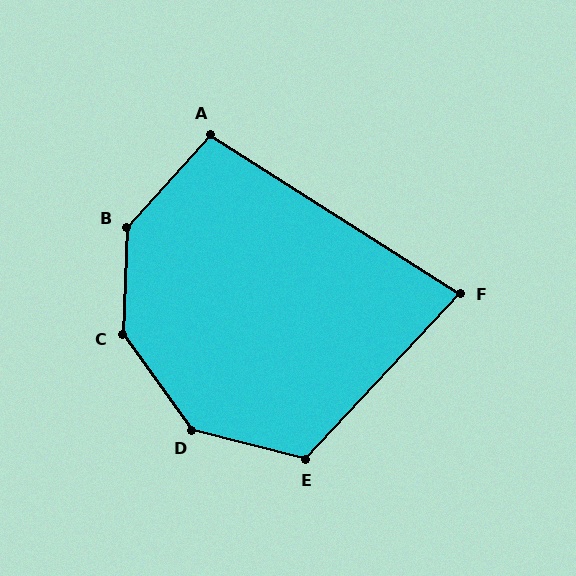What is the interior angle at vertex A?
Approximately 99 degrees (obtuse).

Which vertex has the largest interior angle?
C, at approximately 142 degrees.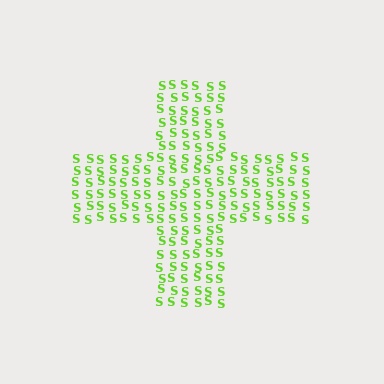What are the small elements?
The small elements are letter S's.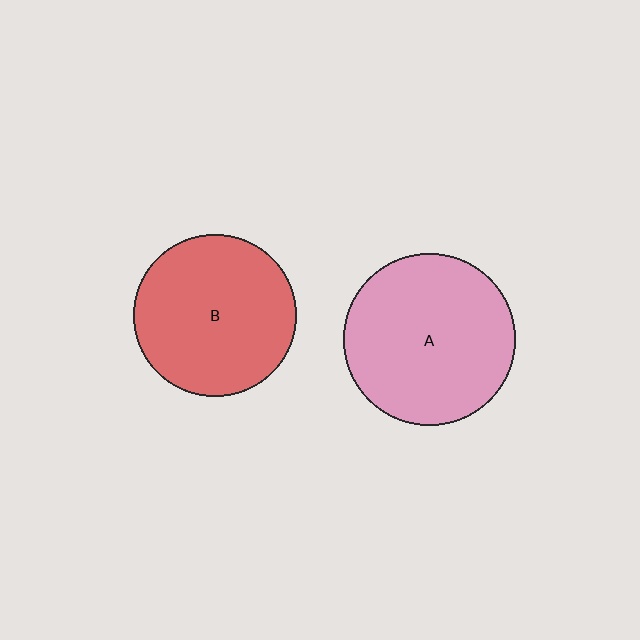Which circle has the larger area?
Circle A (pink).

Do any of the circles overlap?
No, none of the circles overlap.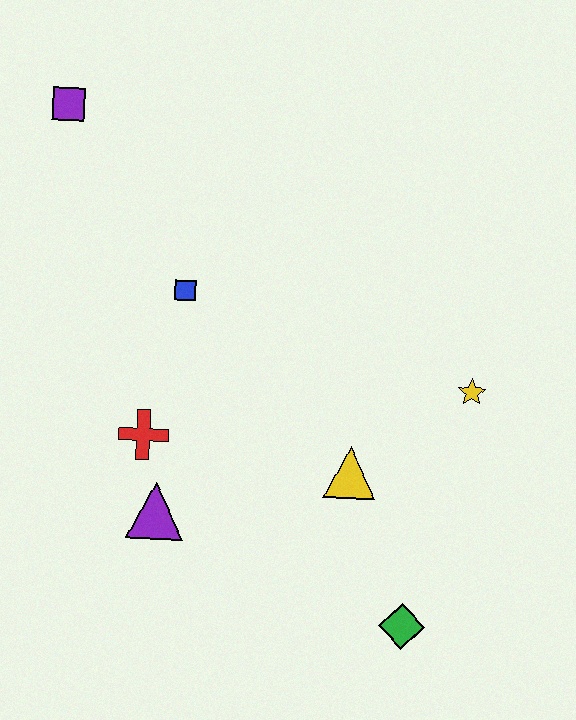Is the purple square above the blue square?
Yes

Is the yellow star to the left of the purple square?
No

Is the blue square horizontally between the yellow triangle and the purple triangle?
Yes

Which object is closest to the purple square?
The blue square is closest to the purple square.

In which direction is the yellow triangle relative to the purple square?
The yellow triangle is below the purple square.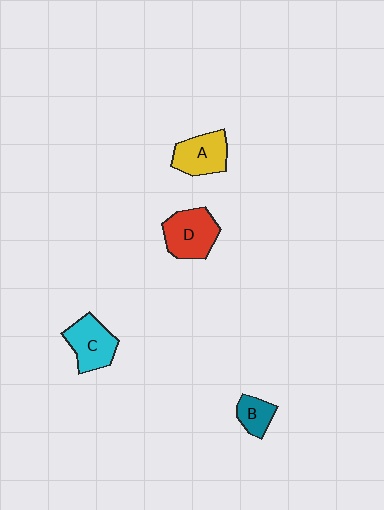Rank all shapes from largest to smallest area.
From largest to smallest: D (red), C (cyan), A (yellow), B (teal).